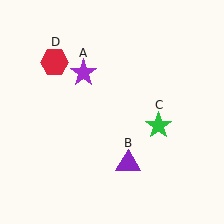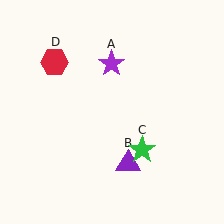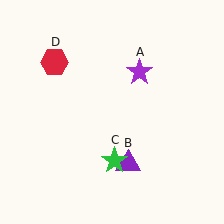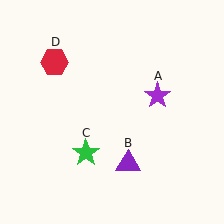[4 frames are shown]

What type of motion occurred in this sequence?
The purple star (object A), green star (object C) rotated clockwise around the center of the scene.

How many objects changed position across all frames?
2 objects changed position: purple star (object A), green star (object C).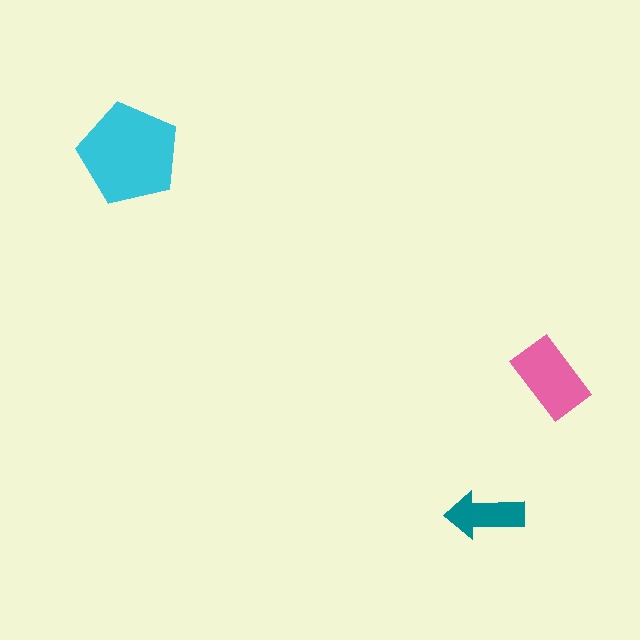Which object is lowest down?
The teal arrow is bottommost.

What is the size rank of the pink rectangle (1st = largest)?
2nd.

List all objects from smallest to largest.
The teal arrow, the pink rectangle, the cyan pentagon.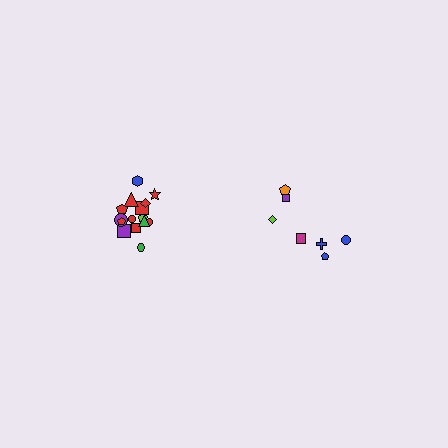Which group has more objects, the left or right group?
The left group.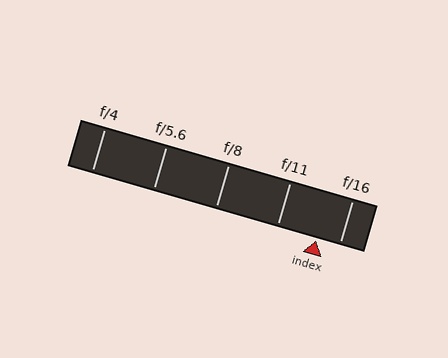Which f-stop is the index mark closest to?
The index mark is closest to f/16.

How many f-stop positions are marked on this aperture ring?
There are 5 f-stop positions marked.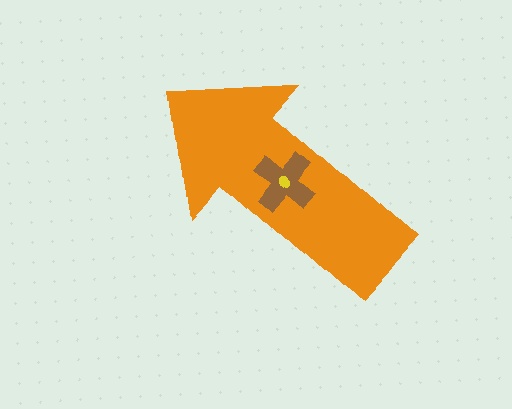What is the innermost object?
The yellow ellipse.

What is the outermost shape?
The orange arrow.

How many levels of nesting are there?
3.